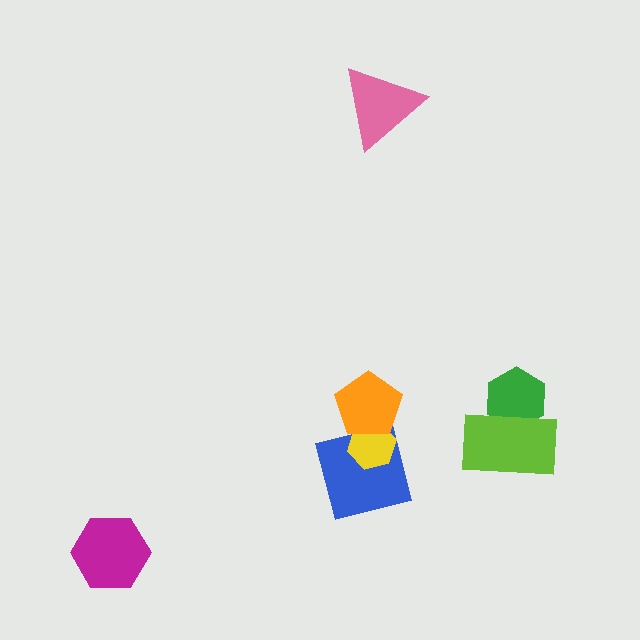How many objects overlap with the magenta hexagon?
0 objects overlap with the magenta hexagon.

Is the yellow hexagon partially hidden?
Yes, it is partially covered by another shape.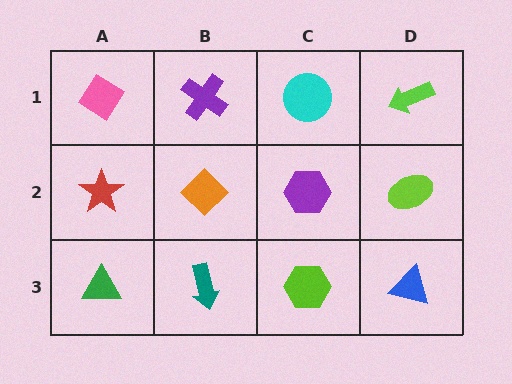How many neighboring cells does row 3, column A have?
2.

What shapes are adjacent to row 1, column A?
A red star (row 2, column A), a purple cross (row 1, column B).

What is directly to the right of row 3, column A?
A teal arrow.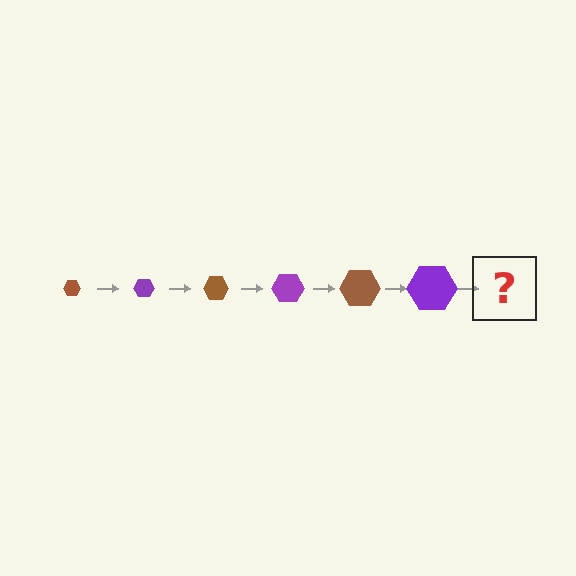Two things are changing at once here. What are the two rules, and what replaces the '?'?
The two rules are that the hexagon grows larger each step and the color cycles through brown and purple. The '?' should be a brown hexagon, larger than the previous one.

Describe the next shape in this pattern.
It should be a brown hexagon, larger than the previous one.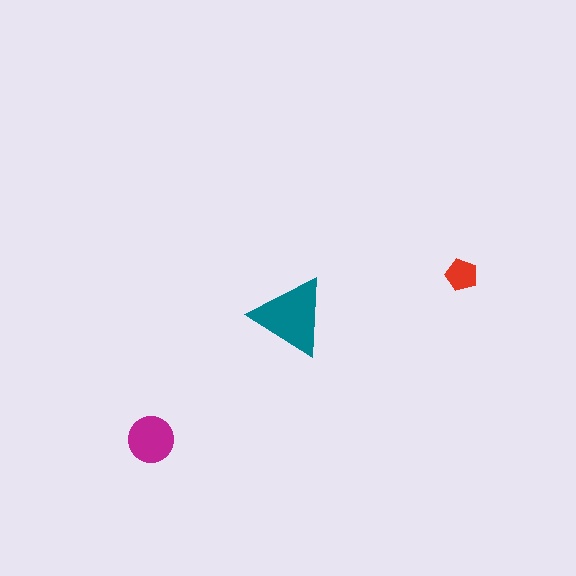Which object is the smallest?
The red pentagon.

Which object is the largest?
The teal triangle.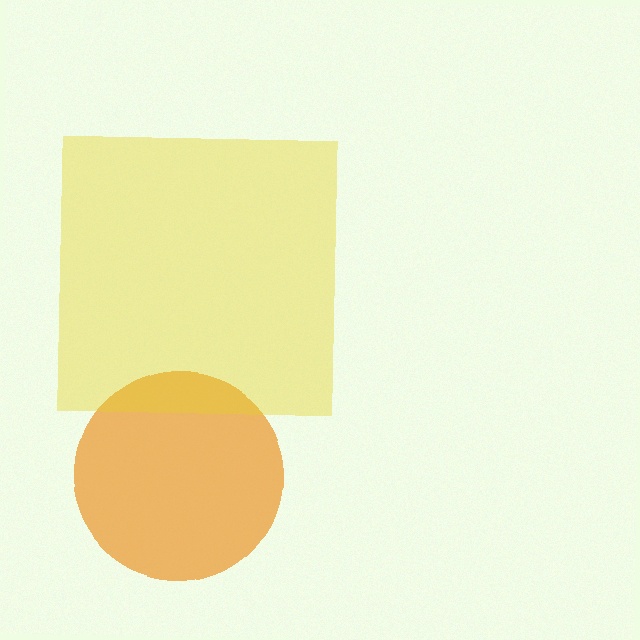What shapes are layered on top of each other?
The layered shapes are: an orange circle, a yellow square.